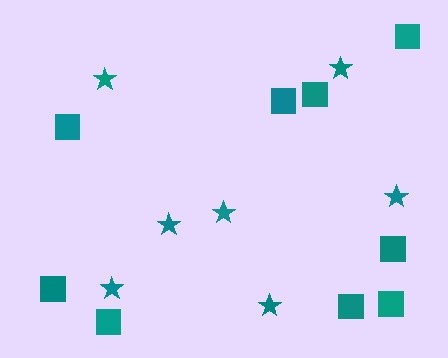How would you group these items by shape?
There are 2 groups: one group of stars (7) and one group of squares (9).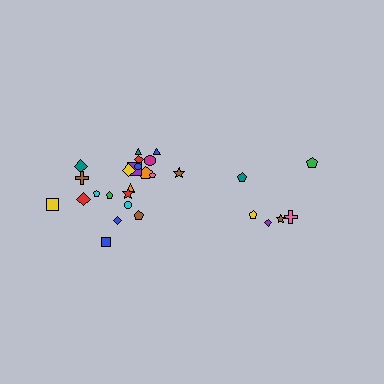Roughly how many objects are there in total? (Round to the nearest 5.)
Roughly 30 objects in total.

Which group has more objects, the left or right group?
The left group.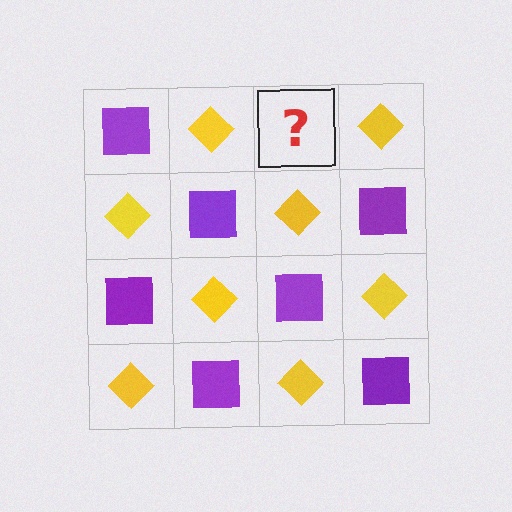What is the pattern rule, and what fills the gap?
The rule is that it alternates purple square and yellow diamond in a checkerboard pattern. The gap should be filled with a purple square.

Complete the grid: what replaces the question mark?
The question mark should be replaced with a purple square.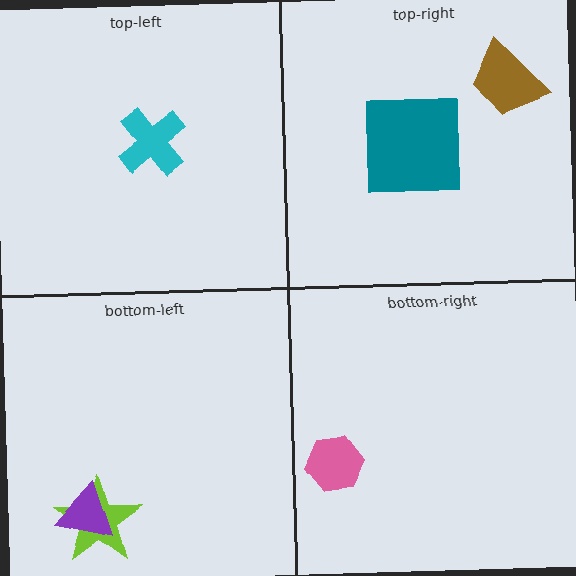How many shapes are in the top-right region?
2.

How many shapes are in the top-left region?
1.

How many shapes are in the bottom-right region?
1.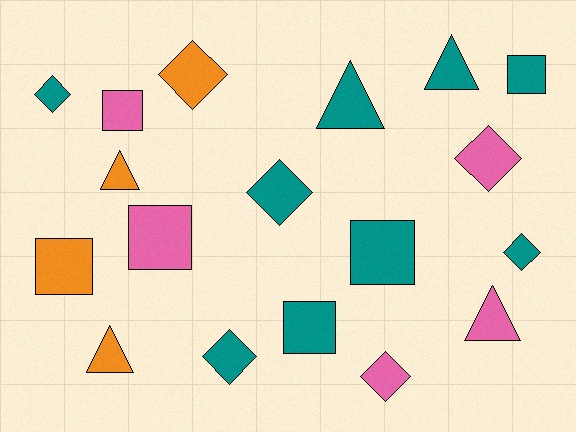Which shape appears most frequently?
Diamond, with 7 objects.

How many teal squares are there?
There are 3 teal squares.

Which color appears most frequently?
Teal, with 9 objects.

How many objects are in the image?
There are 18 objects.